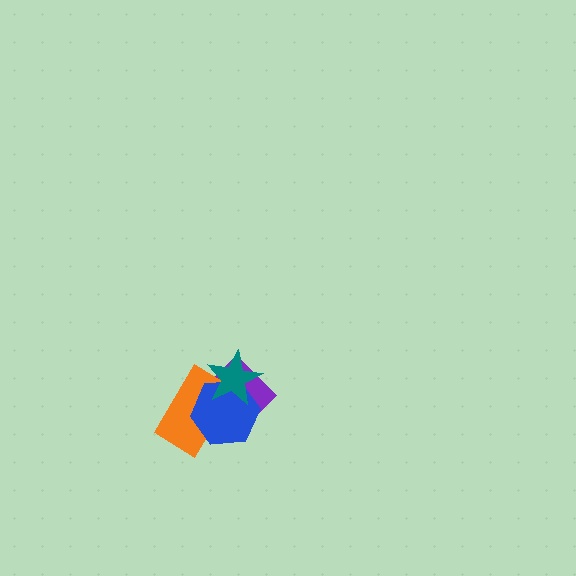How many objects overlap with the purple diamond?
3 objects overlap with the purple diamond.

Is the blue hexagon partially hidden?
Yes, it is partially covered by another shape.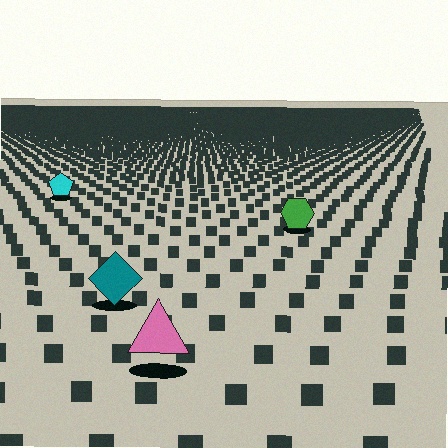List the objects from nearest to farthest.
From nearest to farthest: the pink triangle, the teal diamond, the green hexagon, the cyan pentagon.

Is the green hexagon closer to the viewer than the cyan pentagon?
Yes. The green hexagon is closer — you can tell from the texture gradient: the ground texture is coarser near it.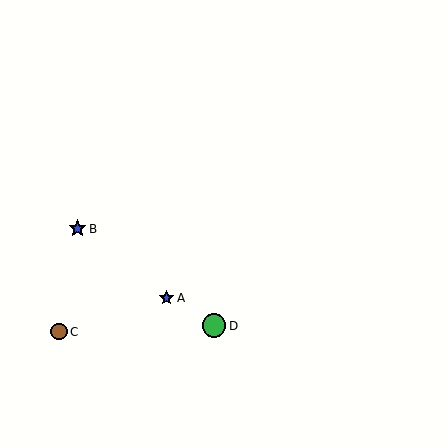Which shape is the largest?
The green circle (labeled D) is the largest.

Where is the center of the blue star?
The center of the blue star is at (167, 298).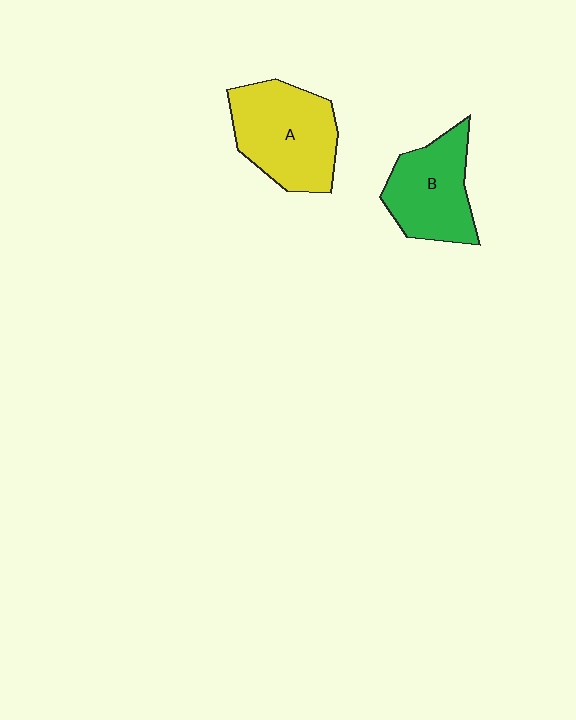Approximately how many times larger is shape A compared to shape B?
Approximately 1.2 times.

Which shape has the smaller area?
Shape B (green).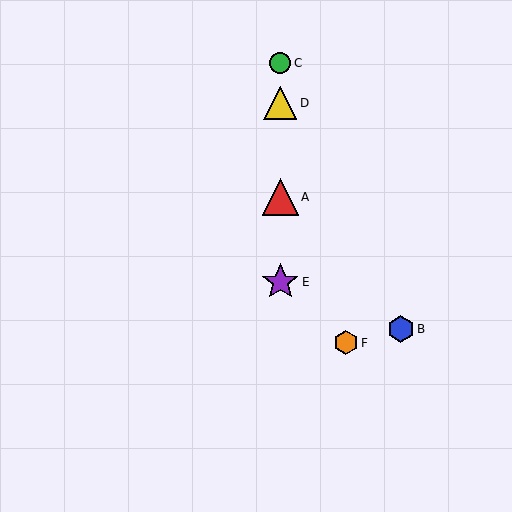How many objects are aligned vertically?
4 objects (A, C, D, E) are aligned vertically.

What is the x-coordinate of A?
Object A is at x≈280.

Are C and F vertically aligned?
No, C is at x≈280 and F is at x≈346.